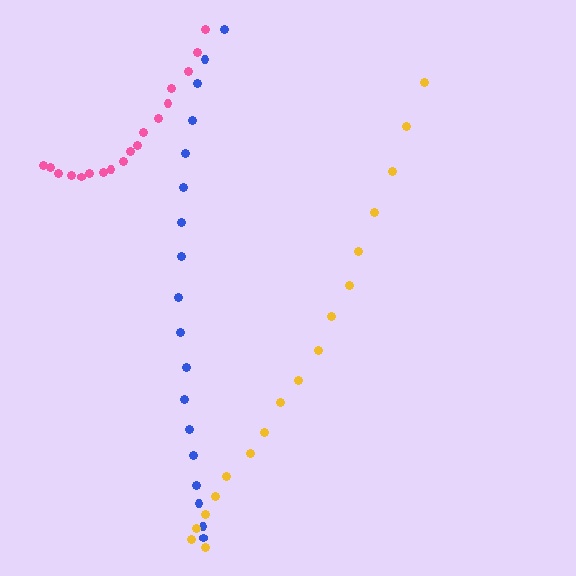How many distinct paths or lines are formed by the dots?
There are 3 distinct paths.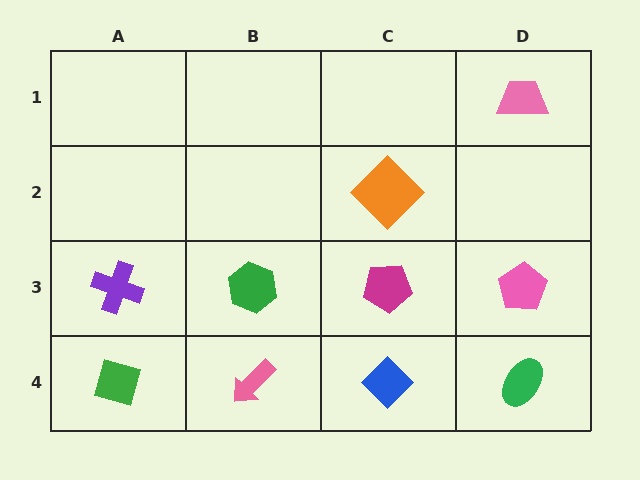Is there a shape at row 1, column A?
No, that cell is empty.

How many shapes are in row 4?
4 shapes.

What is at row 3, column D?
A pink pentagon.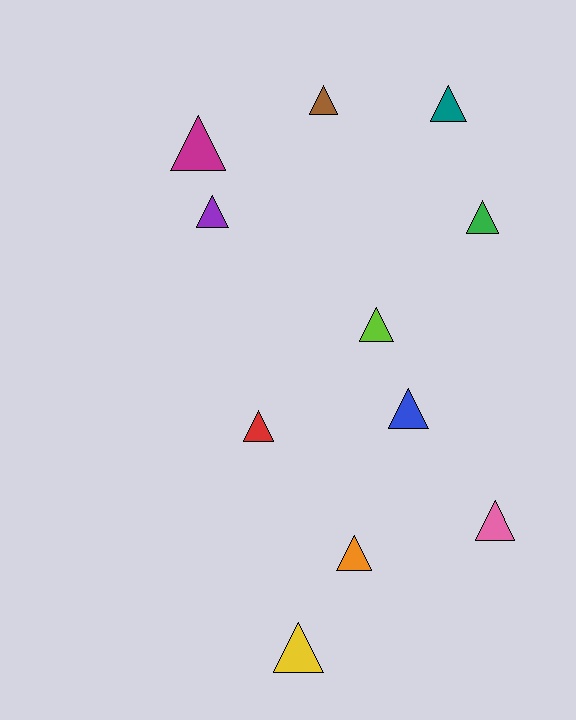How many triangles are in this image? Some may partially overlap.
There are 11 triangles.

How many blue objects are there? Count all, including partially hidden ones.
There is 1 blue object.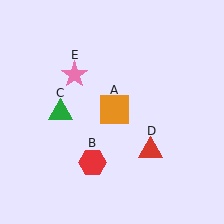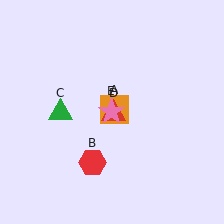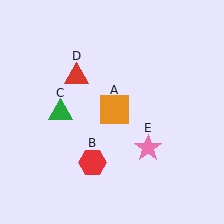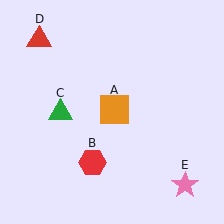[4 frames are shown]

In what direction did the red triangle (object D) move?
The red triangle (object D) moved up and to the left.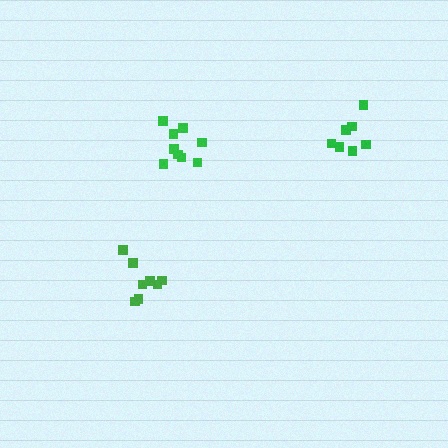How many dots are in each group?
Group 1: 8 dots, Group 2: 7 dots, Group 3: 9 dots (24 total).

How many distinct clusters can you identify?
There are 3 distinct clusters.